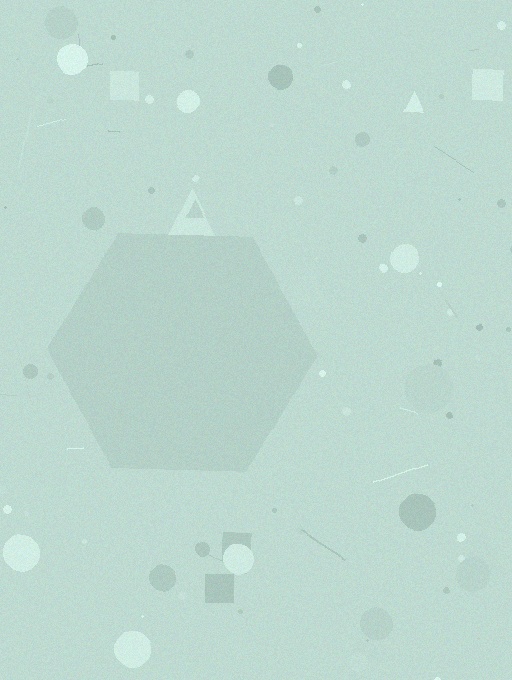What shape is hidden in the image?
A hexagon is hidden in the image.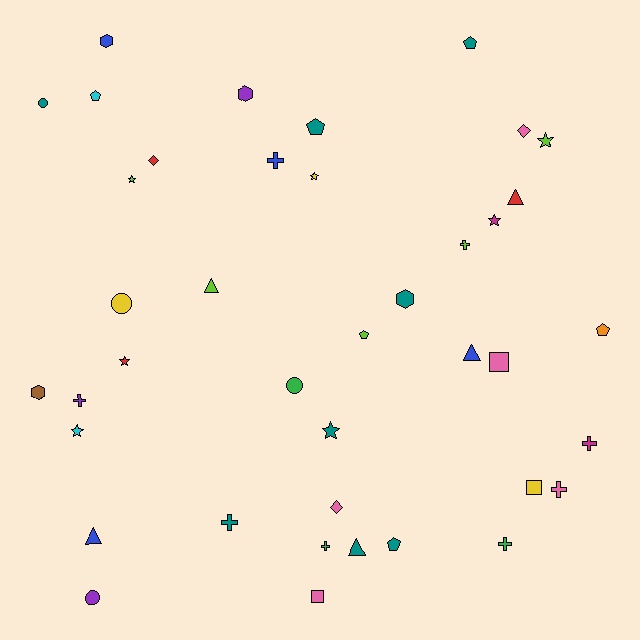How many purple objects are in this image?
There are 3 purple objects.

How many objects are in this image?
There are 40 objects.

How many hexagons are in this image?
There are 4 hexagons.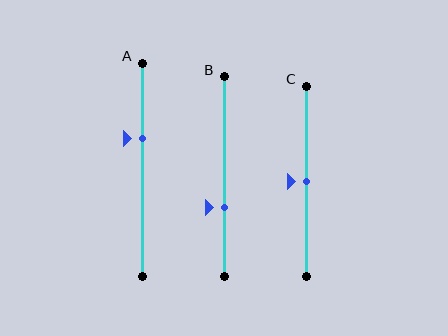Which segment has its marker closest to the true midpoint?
Segment C has its marker closest to the true midpoint.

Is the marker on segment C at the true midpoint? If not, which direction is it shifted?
Yes, the marker on segment C is at the true midpoint.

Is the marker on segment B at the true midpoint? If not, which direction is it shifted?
No, the marker on segment B is shifted downward by about 16% of the segment length.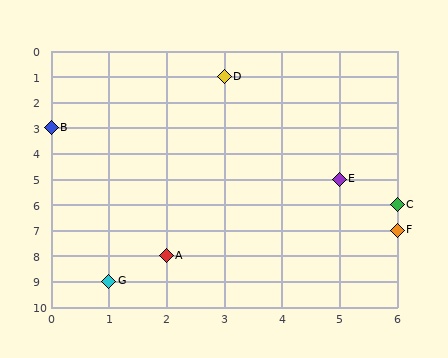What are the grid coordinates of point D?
Point D is at grid coordinates (3, 1).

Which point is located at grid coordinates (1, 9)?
Point G is at (1, 9).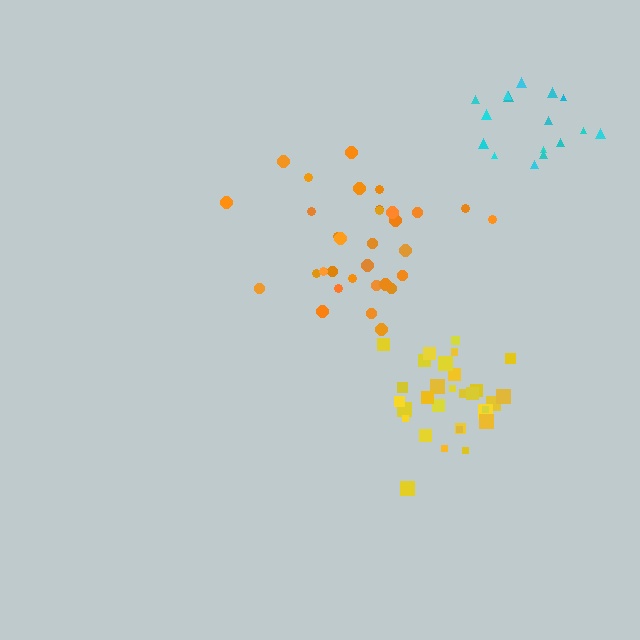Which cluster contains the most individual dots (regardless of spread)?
Yellow (33).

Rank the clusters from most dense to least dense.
yellow, orange, cyan.